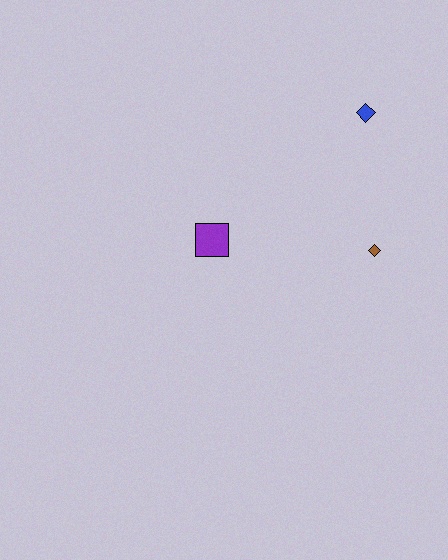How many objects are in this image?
There are 3 objects.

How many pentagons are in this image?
There are no pentagons.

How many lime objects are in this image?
There are no lime objects.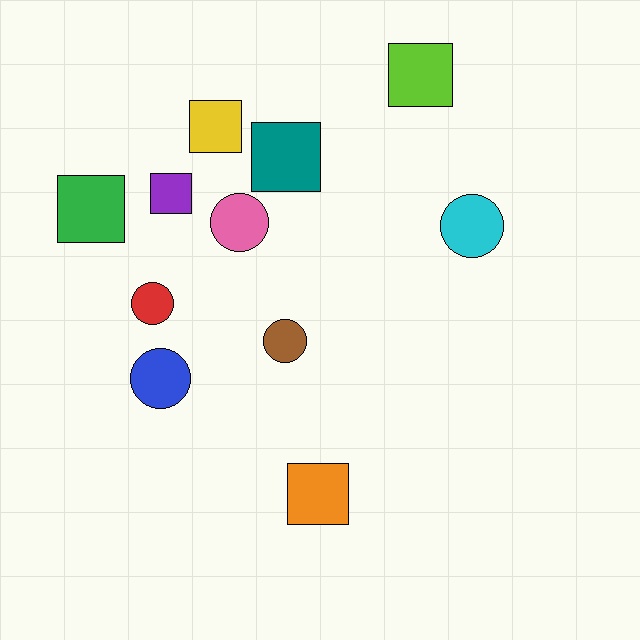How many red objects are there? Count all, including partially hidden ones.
There is 1 red object.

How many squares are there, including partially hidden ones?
There are 6 squares.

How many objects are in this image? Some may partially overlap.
There are 11 objects.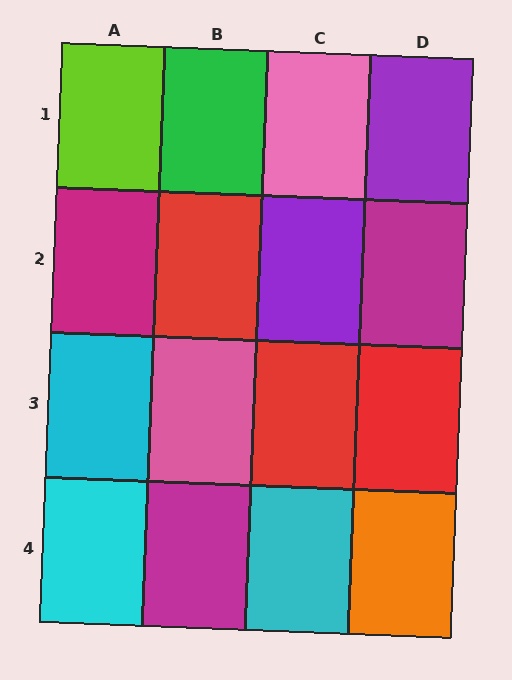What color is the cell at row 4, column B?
Magenta.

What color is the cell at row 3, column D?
Red.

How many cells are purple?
2 cells are purple.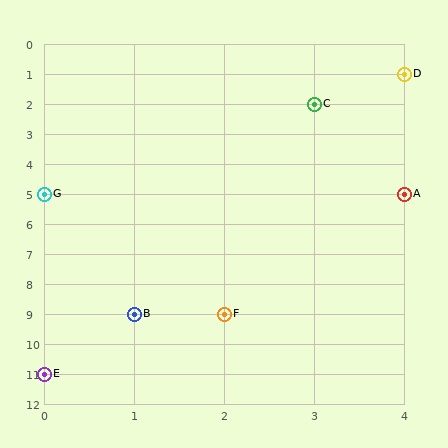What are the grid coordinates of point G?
Point G is at grid coordinates (0, 5).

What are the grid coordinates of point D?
Point D is at grid coordinates (4, 1).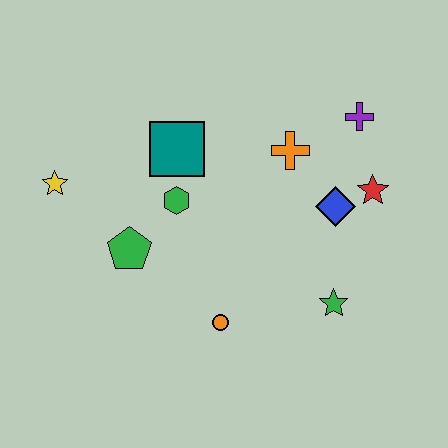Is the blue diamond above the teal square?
No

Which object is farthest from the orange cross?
The yellow star is farthest from the orange cross.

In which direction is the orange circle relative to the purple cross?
The orange circle is below the purple cross.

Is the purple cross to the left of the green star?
No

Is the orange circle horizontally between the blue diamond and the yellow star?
Yes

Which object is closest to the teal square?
The green hexagon is closest to the teal square.